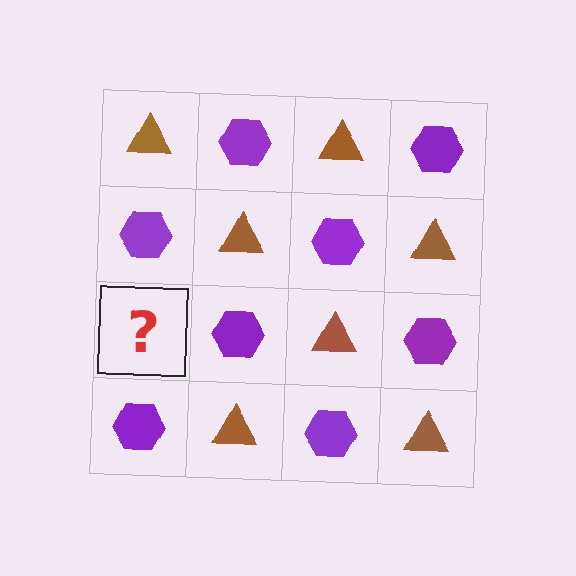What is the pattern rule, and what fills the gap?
The rule is that it alternates brown triangle and purple hexagon in a checkerboard pattern. The gap should be filled with a brown triangle.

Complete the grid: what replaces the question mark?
The question mark should be replaced with a brown triangle.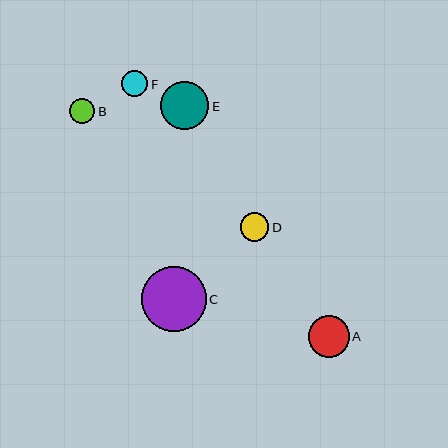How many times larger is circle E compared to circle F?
Circle E is approximately 1.8 times the size of circle F.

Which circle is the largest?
Circle C is the largest with a size of approximately 65 pixels.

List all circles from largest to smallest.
From largest to smallest: C, E, A, D, F, B.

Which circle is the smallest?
Circle B is the smallest with a size of approximately 25 pixels.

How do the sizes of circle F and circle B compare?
Circle F and circle B are approximately the same size.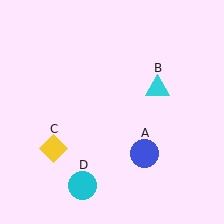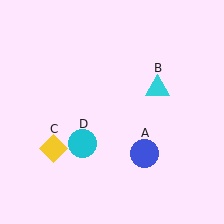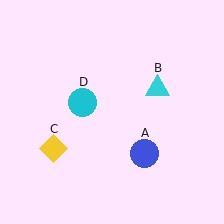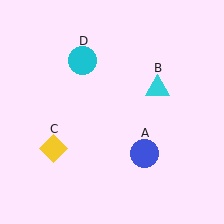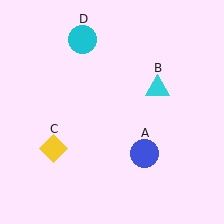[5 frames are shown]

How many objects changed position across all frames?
1 object changed position: cyan circle (object D).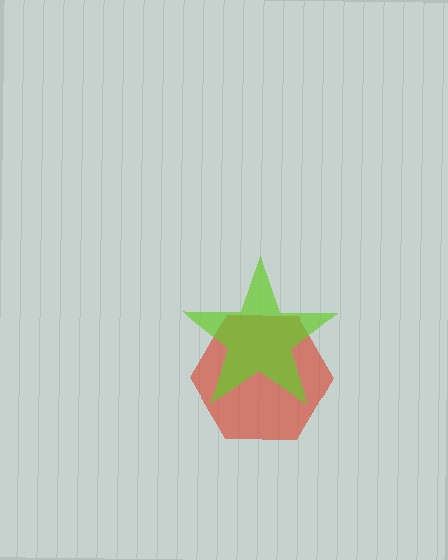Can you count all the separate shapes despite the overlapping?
Yes, there are 2 separate shapes.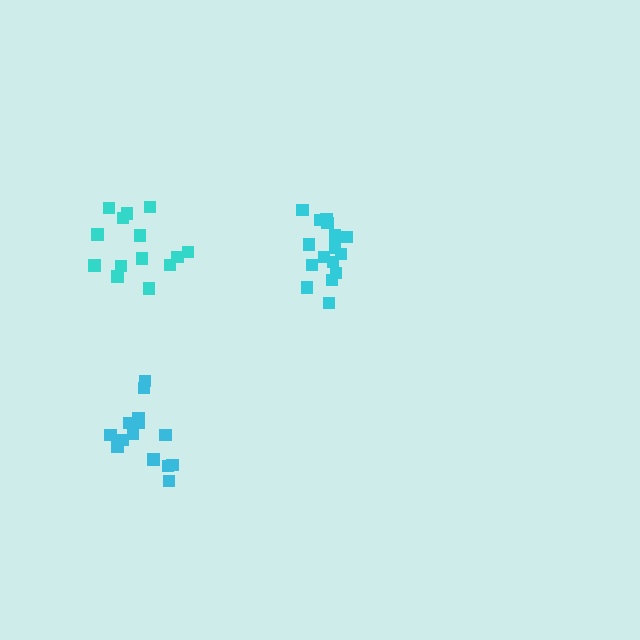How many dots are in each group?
Group 1: 14 dots, Group 2: 14 dots, Group 3: 16 dots (44 total).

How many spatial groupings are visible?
There are 3 spatial groupings.